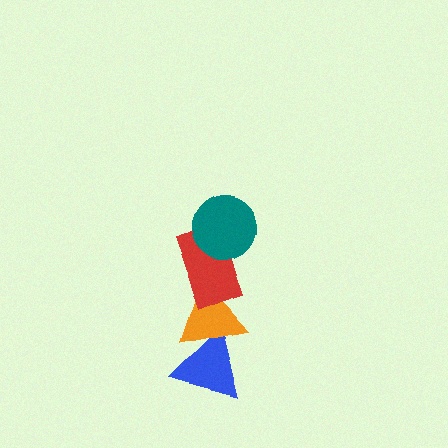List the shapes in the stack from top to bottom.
From top to bottom: the teal circle, the red rectangle, the orange triangle, the blue triangle.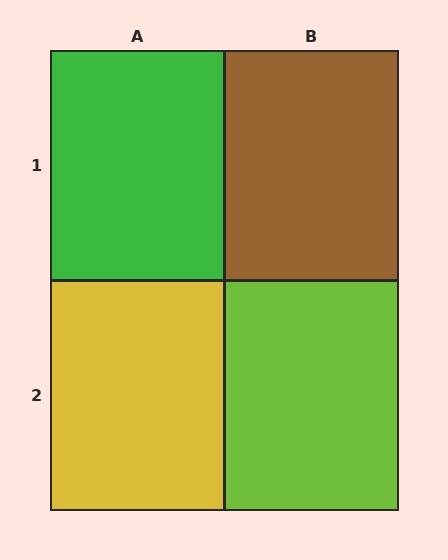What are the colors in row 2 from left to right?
Yellow, lime.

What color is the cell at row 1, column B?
Brown.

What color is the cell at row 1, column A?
Green.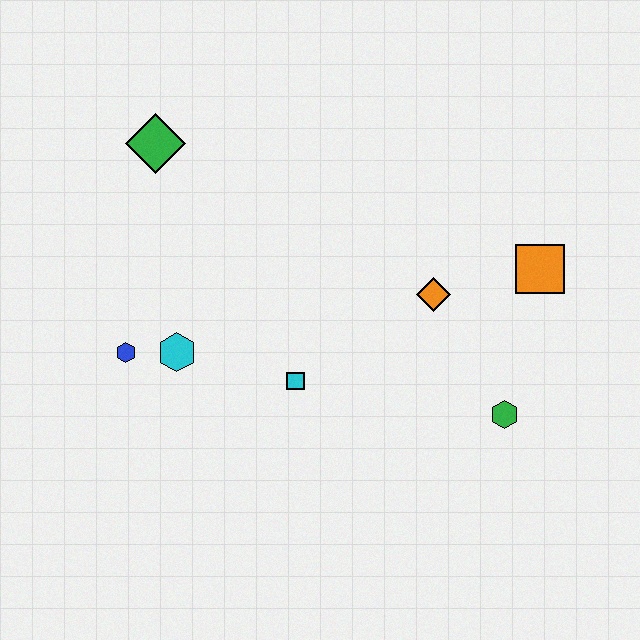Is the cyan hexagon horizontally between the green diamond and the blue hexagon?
No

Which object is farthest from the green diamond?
The green hexagon is farthest from the green diamond.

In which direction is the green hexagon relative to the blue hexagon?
The green hexagon is to the right of the blue hexagon.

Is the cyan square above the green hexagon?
Yes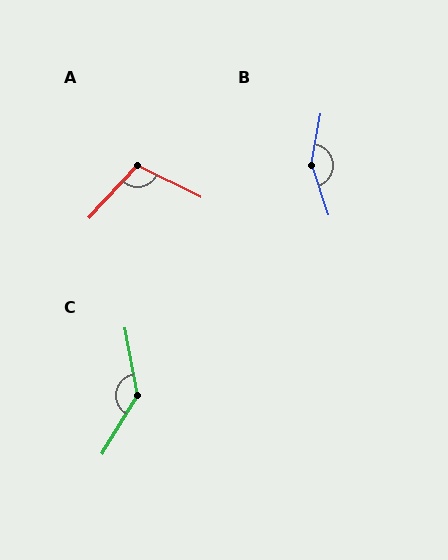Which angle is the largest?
B, at approximately 151 degrees.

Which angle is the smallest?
A, at approximately 107 degrees.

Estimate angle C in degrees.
Approximately 138 degrees.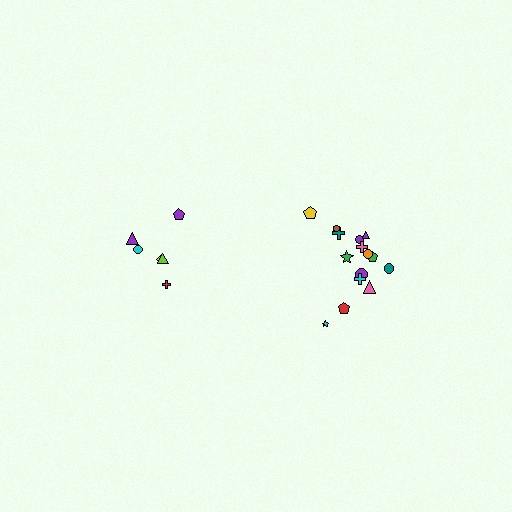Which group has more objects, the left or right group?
The right group.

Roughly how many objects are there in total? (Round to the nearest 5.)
Roughly 20 objects in total.